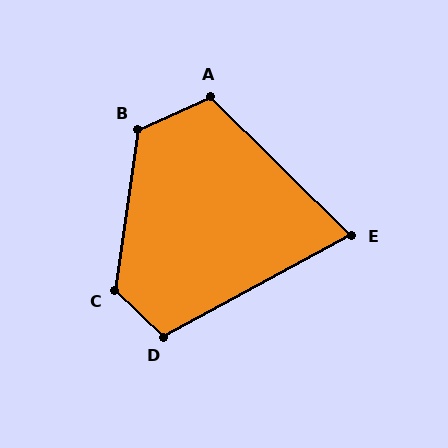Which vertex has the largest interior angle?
C, at approximately 125 degrees.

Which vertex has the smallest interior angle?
E, at approximately 73 degrees.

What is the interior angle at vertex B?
Approximately 122 degrees (obtuse).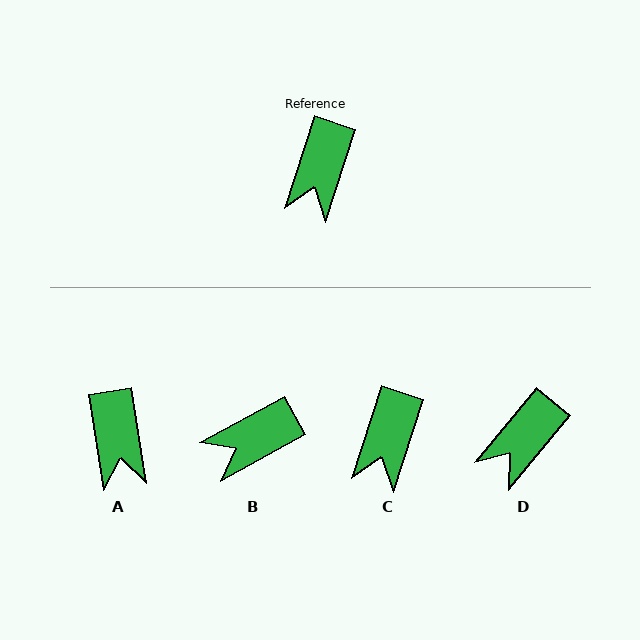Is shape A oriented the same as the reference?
No, it is off by about 27 degrees.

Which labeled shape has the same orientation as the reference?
C.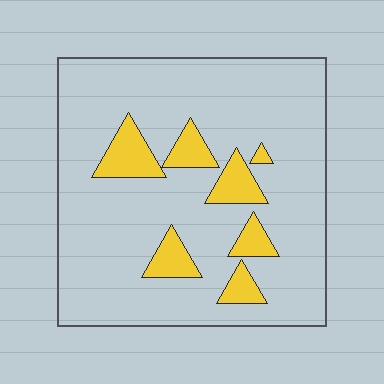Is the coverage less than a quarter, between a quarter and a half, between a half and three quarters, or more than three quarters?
Less than a quarter.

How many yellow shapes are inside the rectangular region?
7.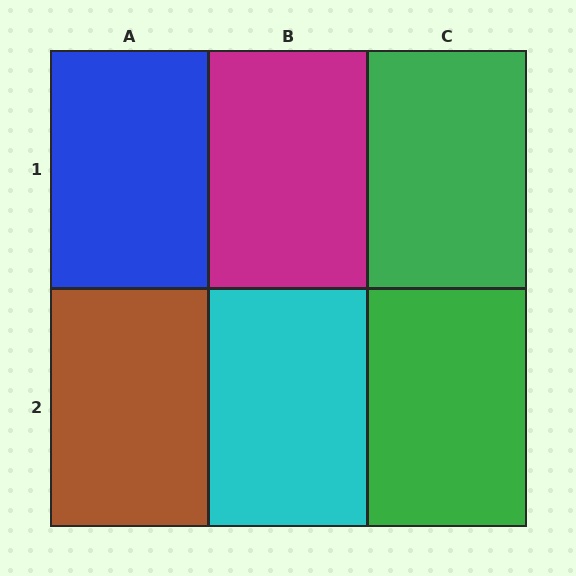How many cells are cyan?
1 cell is cyan.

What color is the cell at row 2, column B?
Cyan.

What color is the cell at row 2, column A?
Brown.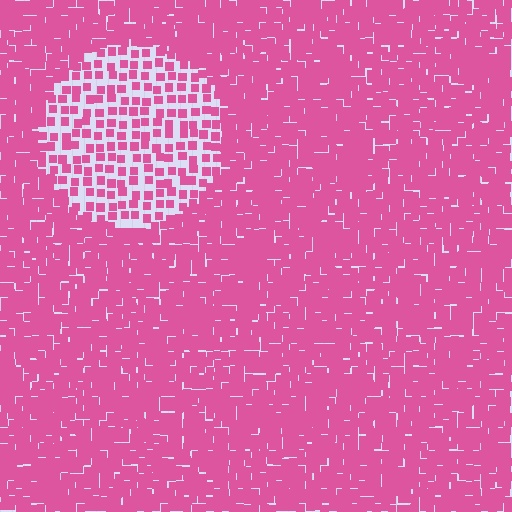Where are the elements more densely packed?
The elements are more densely packed outside the circle boundary.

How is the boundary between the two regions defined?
The boundary is defined by a change in element density (approximately 2.4x ratio). All elements are the same color, size, and shape.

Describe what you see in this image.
The image contains small pink elements arranged at two different densities. A circle-shaped region is visible where the elements are less densely packed than the surrounding area.